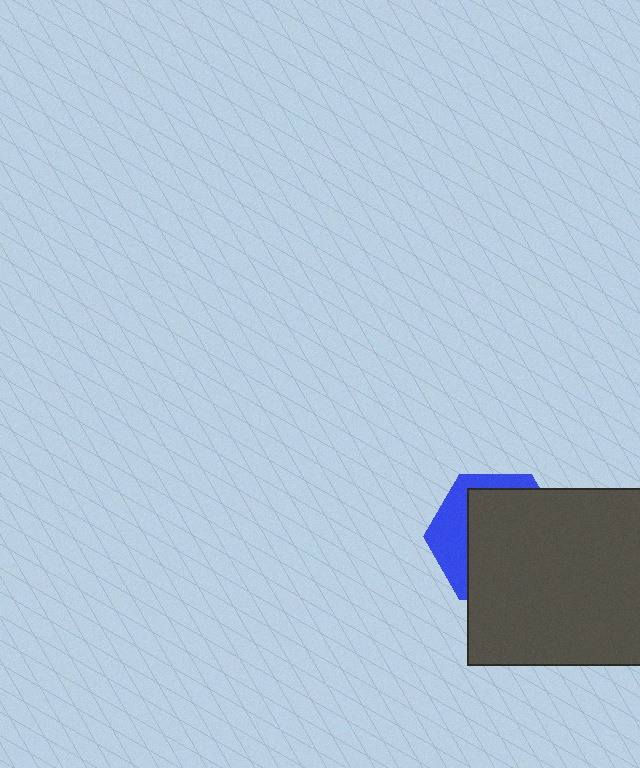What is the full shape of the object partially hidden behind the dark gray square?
The partially hidden object is a blue hexagon.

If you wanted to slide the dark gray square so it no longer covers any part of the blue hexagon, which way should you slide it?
Slide it toward the lower-right — that is the most direct way to separate the two shapes.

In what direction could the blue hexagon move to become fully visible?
The blue hexagon could move toward the upper-left. That would shift it out from behind the dark gray square entirely.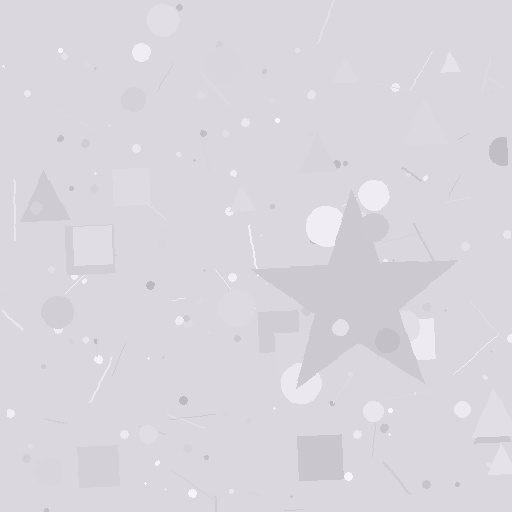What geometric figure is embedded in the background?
A star is embedded in the background.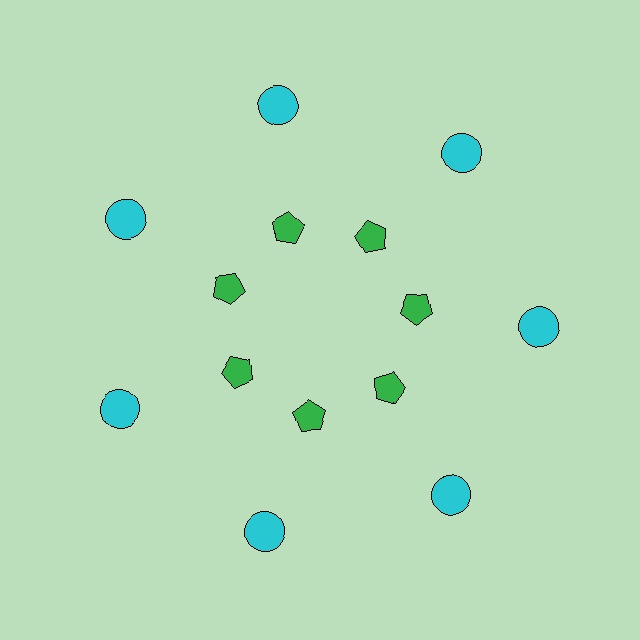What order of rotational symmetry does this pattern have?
This pattern has 7-fold rotational symmetry.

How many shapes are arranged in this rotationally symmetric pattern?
There are 14 shapes, arranged in 7 groups of 2.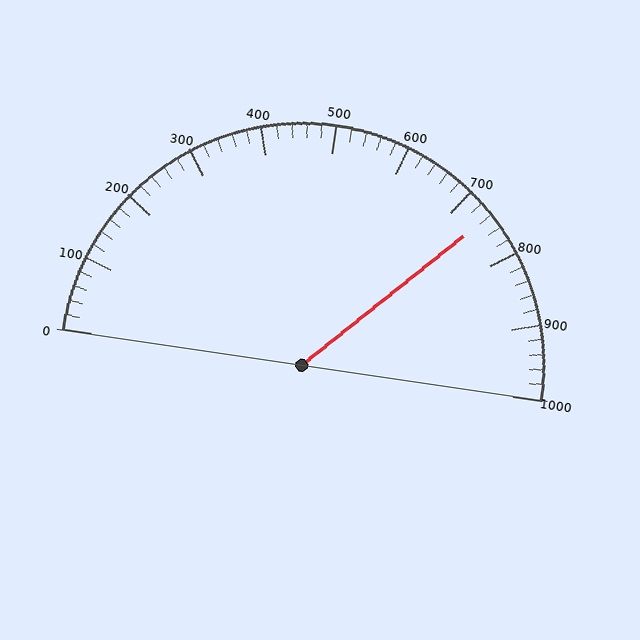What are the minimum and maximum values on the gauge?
The gauge ranges from 0 to 1000.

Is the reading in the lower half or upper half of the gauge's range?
The reading is in the upper half of the range (0 to 1000).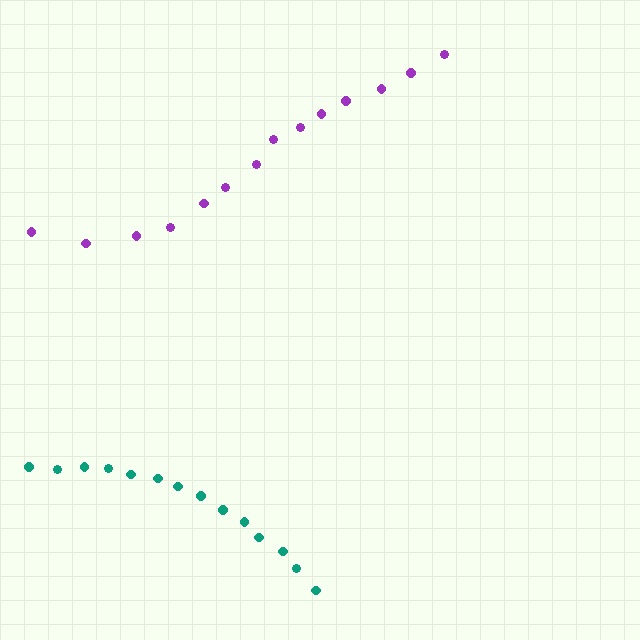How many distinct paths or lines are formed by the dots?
There are 2 distinct paths.